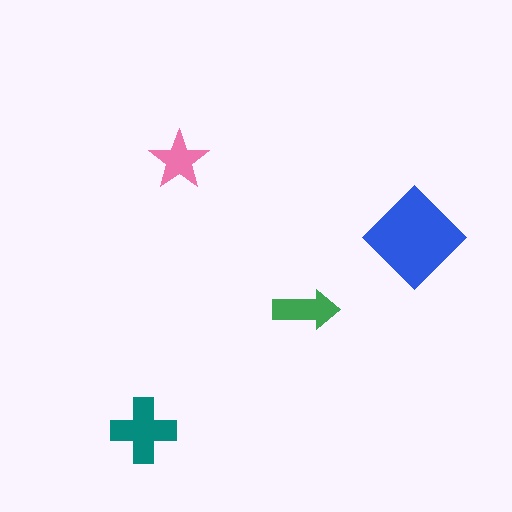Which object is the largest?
The blue diamond.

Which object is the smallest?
The pink star.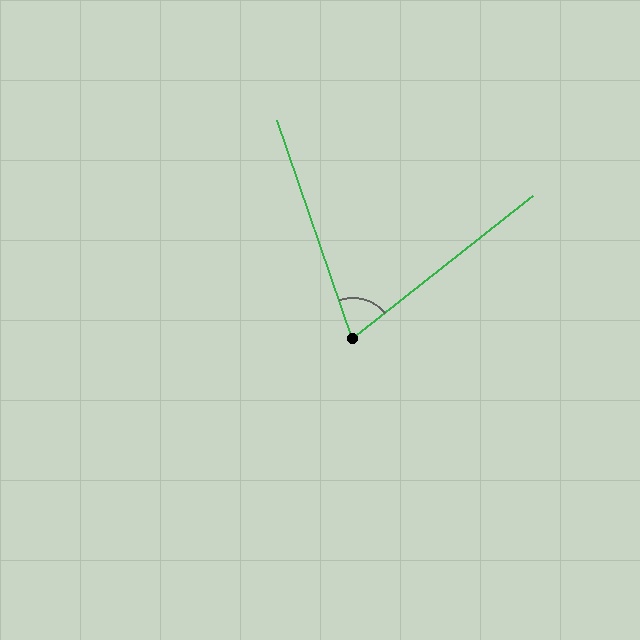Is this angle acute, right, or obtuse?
It is acute.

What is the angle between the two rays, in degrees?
Approximately 71 degrees.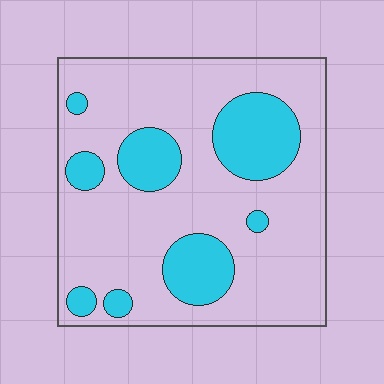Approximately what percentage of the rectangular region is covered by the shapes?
Approximately 25%.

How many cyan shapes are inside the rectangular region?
8.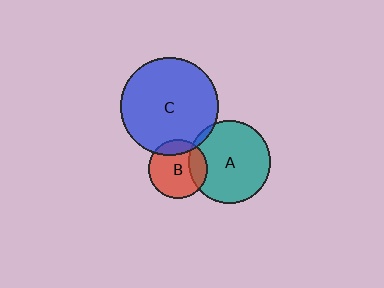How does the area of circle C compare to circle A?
Approximately 1.4 times.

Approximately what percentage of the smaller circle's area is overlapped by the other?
Approximately 5%.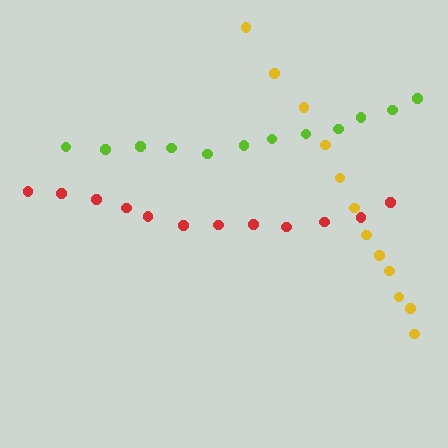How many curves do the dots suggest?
There are 3 distinct paths.